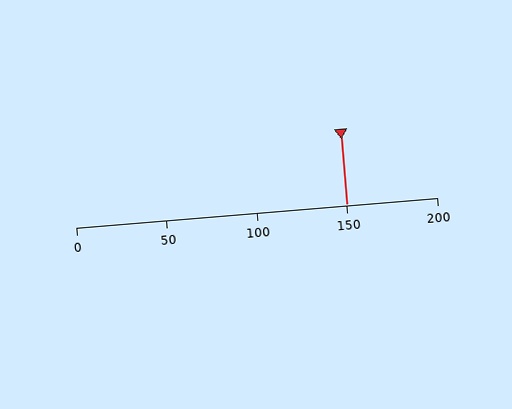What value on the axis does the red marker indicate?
The marker indicates approximately 150.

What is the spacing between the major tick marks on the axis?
The major ticks are spaced 50 apart.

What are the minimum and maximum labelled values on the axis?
The axis runs from 0 to 200.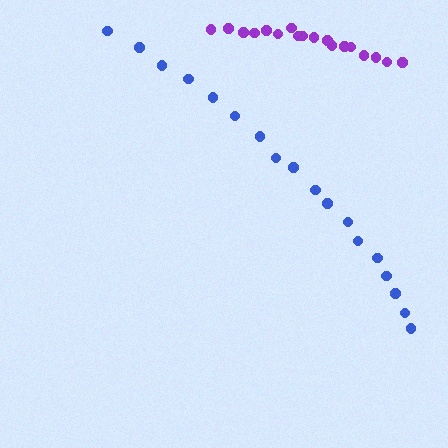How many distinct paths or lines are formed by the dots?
There are 2 distinct paths.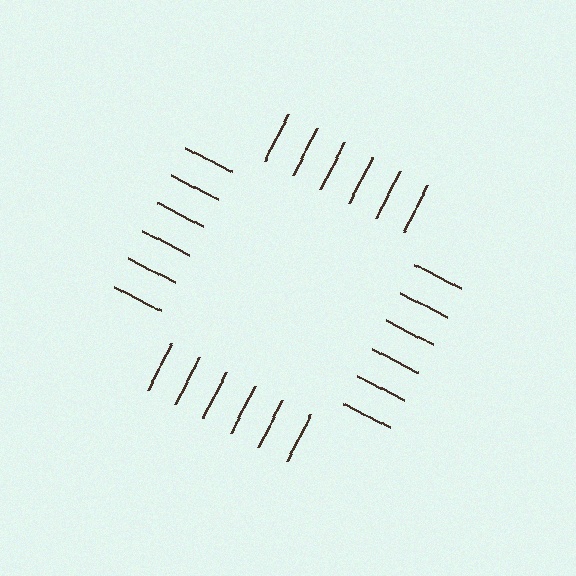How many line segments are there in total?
24 — 6 along each of the 4 edges.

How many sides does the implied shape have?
4 sides — the line-ends trace a square.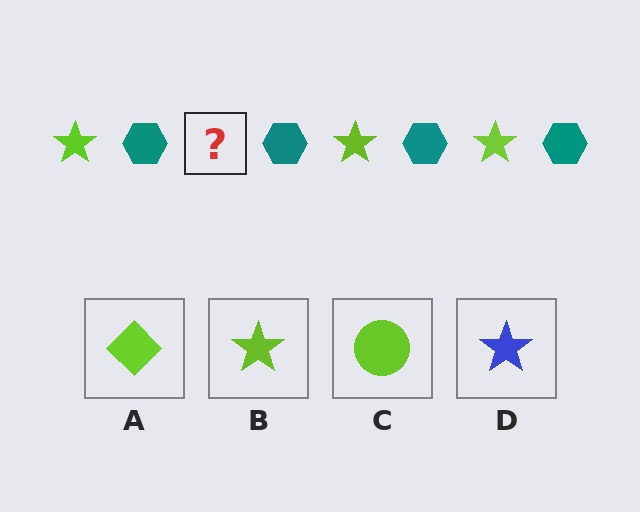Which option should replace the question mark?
Option B.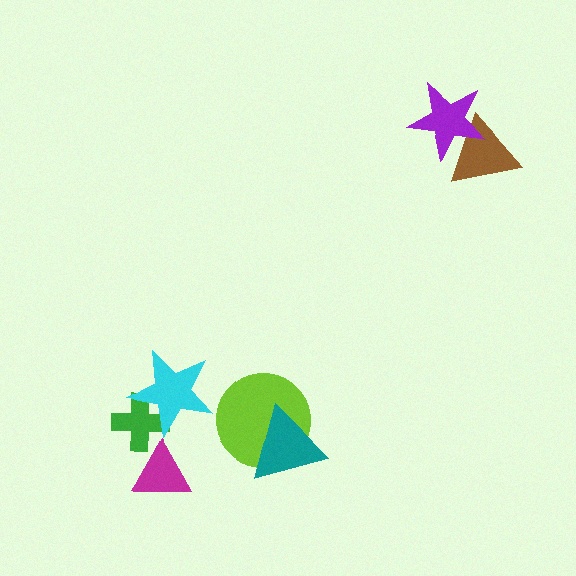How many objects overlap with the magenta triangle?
1 object overlaps with the magenta triangle.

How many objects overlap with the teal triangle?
1 object overlaps with the teal triangle.